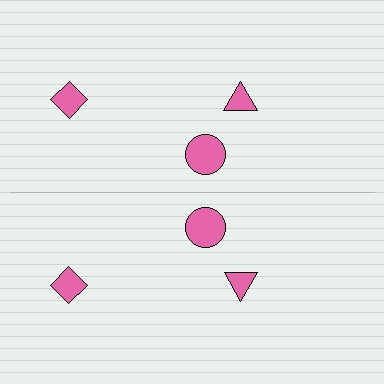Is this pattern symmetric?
Yes, this pattern has bilateral (reflection) symmetry.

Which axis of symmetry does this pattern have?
The pattern has a horizontal axis of symmetry running through the center of the image.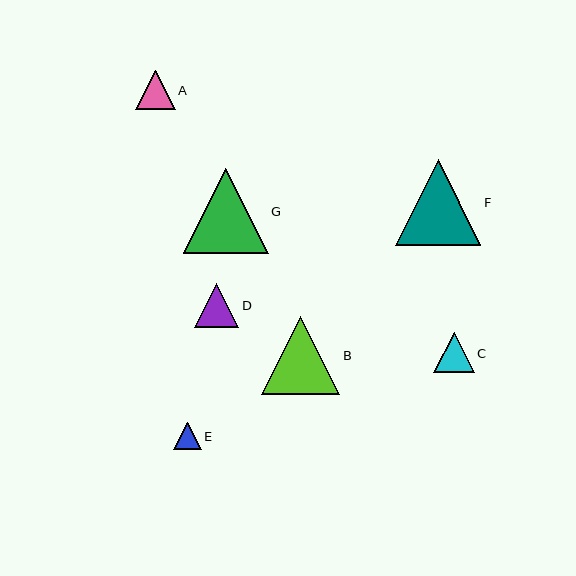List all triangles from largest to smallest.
From largest to smallest: F, G, B, D, C, A, E.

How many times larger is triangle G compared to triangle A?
Triangle G is approximately 2.2 times the size of triangle A.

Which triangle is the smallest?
Triangle E is the smallest with a size of approximately 28 pixels.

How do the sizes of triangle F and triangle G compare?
Triangle F and triangle G are approximately the same size.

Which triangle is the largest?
Triangle F is the largest with a size of approximately 85 pixels.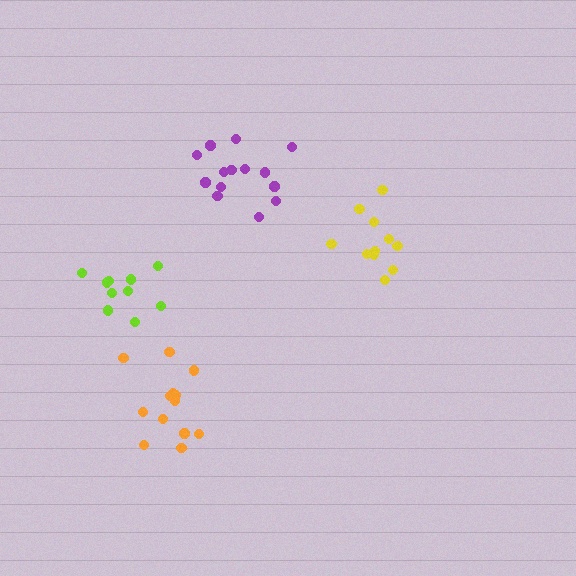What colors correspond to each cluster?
The clusters are colored: lime, orange, purple, yellow.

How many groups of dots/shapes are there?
There are 4 groups.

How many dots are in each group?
Group 1: 10 dots, Group 2: 13 dots, Group 3: 14 dots, Group 4: 11 dots (48 total).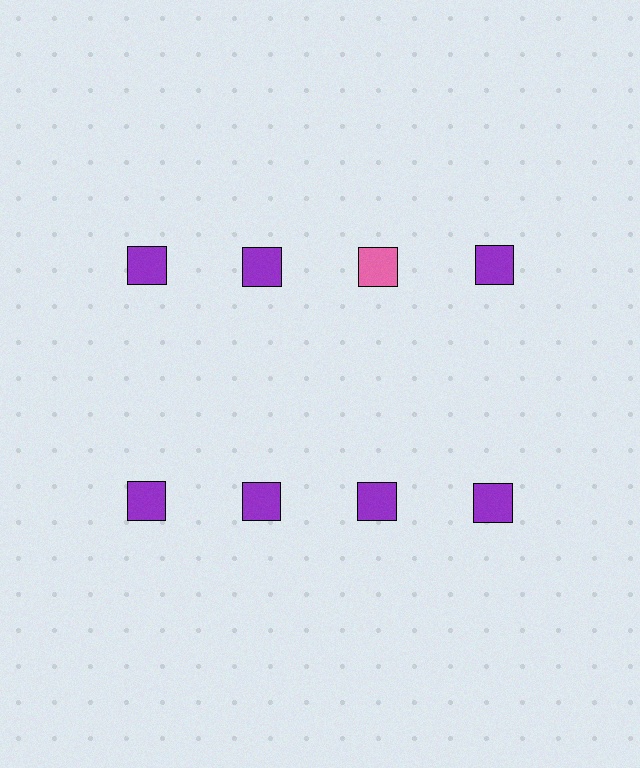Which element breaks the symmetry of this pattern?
The pink square in the top row, center column breaks the symmetry. All other shapes are purple squares.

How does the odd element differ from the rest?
It has a different color: pink instead of purple.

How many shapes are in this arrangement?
There are 8 shapes arranged in a grid pattern.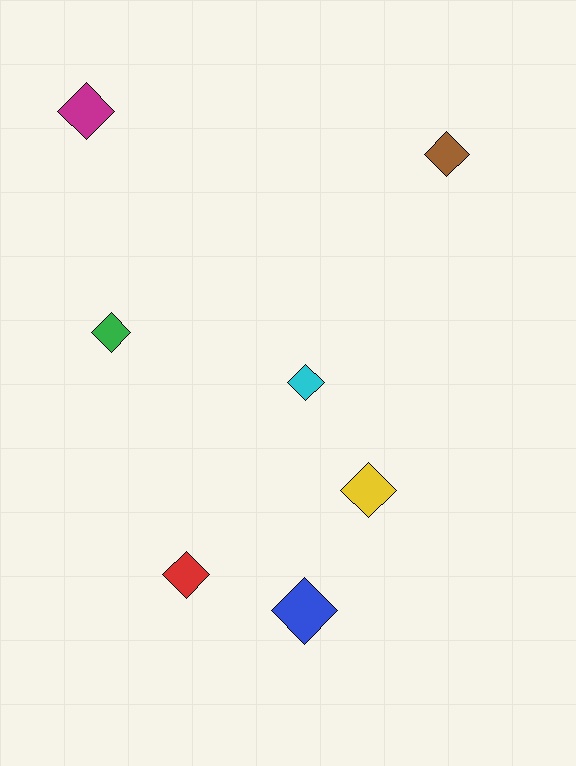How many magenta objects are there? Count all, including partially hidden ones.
There is 1 magenta object.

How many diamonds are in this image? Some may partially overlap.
There are 7 diamonds.